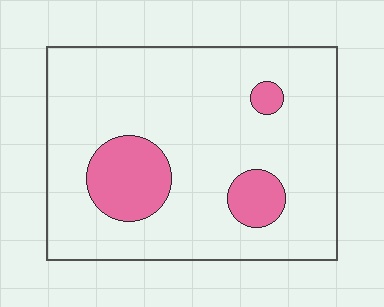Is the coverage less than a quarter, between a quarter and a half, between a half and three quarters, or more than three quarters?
Less than a quarter.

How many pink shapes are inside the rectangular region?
3.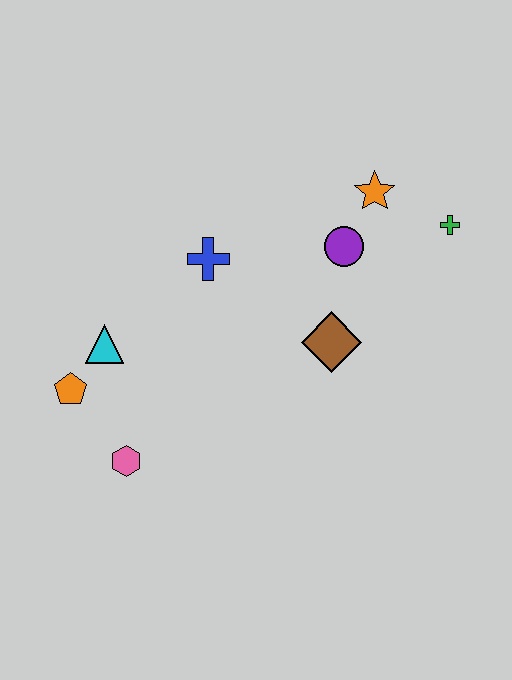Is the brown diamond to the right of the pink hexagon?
Yes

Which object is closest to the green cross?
The orange star is closest to the green cross.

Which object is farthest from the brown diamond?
The orange pentagon is farthest from the brown diamond.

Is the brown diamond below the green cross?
Yes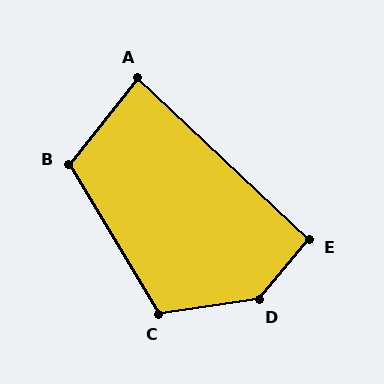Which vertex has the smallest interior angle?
A, at approximately 85 degrees.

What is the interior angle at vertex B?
Approximately 111 degrees (obtuse).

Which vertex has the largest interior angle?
D, at approximately 138 degrees.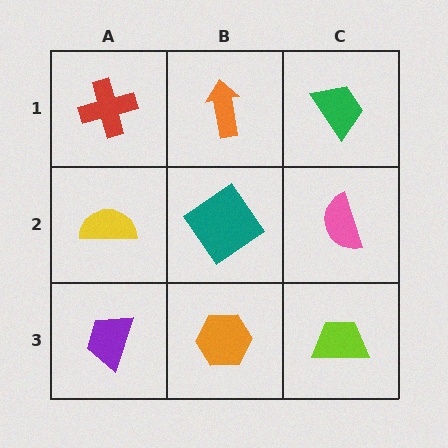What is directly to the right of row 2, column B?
A pink semicircle.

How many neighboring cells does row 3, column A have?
2.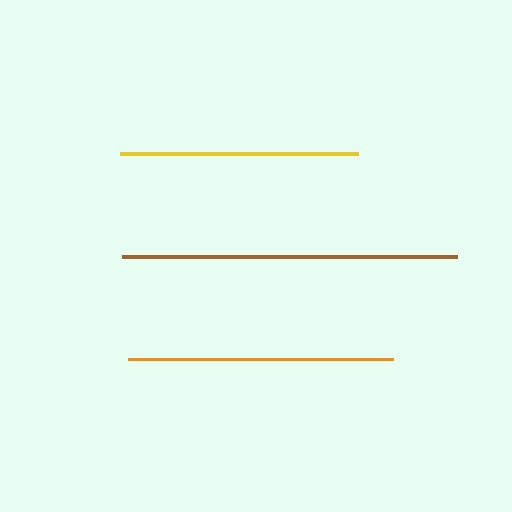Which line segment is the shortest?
The yellow line is the shortest at approximately 238 pixels.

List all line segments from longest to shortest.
From longest to shortest: brown, orange, yellow.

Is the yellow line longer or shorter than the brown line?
The brown line is longer than the yellow line.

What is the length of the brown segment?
The brown segment is approximately 335 pixels long.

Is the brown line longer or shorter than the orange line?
The brown line is longer than the orange line.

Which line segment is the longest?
The brown line is the longest at approximately 335 pixels.